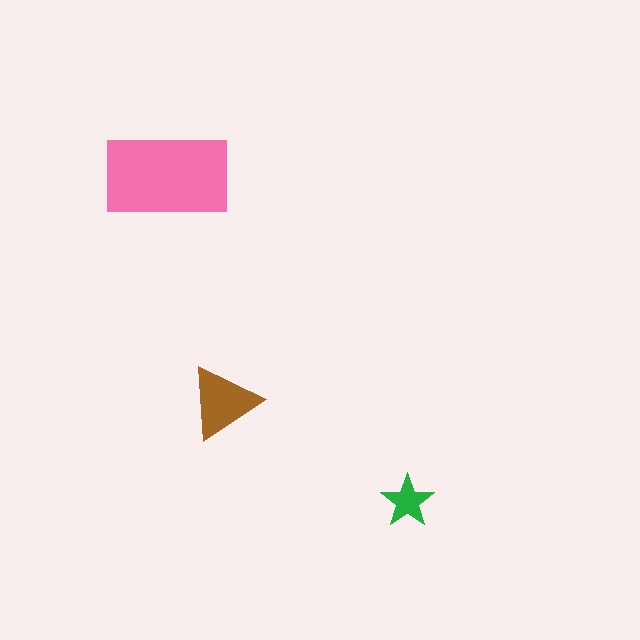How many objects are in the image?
There are 3 objects in the image.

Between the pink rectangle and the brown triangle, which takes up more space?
The pink rectangle.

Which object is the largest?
The pink rectangle.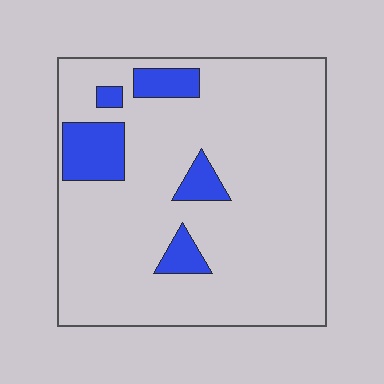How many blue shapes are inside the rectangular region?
5.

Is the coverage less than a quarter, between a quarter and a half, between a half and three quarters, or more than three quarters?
Less than a quarter.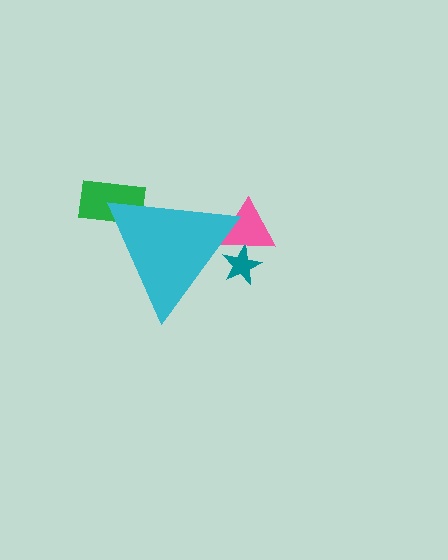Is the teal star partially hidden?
Yes, the teal star is partially hidden behind the cyan triangle.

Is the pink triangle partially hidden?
Yes, the pink triangle is partially hidden behind the cyan triangle.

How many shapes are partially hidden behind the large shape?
3 shapes are partially hidden.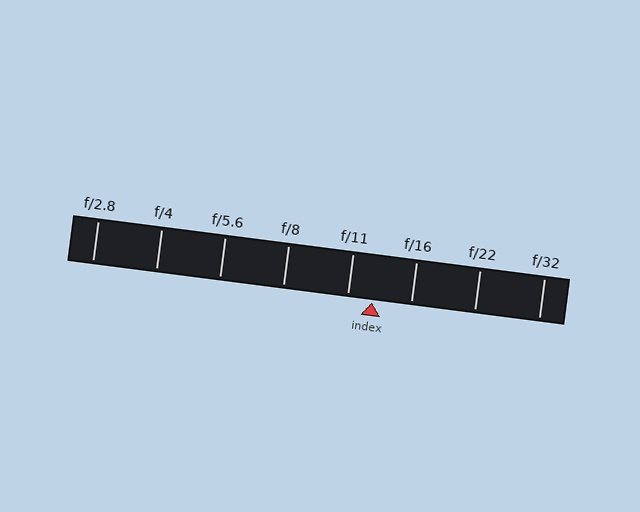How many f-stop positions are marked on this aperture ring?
There are 8 f-stop positions marked.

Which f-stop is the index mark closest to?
The index mark is closest to f/11.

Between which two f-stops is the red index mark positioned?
The index mark is between f/11 and f/16.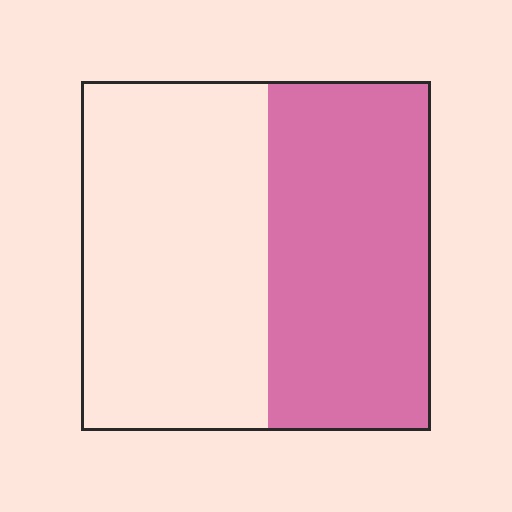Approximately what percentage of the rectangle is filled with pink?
Approximately 45%.